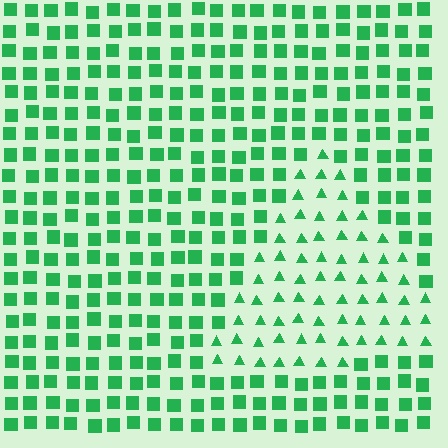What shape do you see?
I see a triangle.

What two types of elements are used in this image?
The image uses triangles inside the triangle region and squares outside it.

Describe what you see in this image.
The image is filled with small green elements arranged in a uniform grid. A triangle-shaped region contains triangles, while the surrounding area contains squares. The boundary is defined purely by the change in element shape.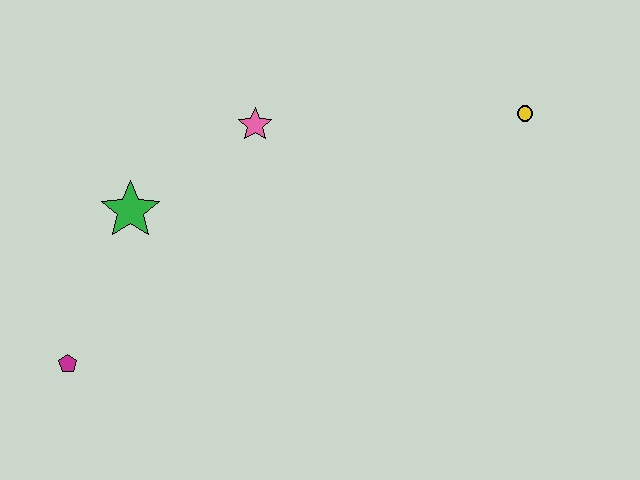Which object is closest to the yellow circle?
The pink star is closest to the yellow circle.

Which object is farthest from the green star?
The yellow circle is farthest from the green star.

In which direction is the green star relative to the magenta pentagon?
The green star is above the magenta pentagon.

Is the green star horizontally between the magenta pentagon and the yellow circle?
Yes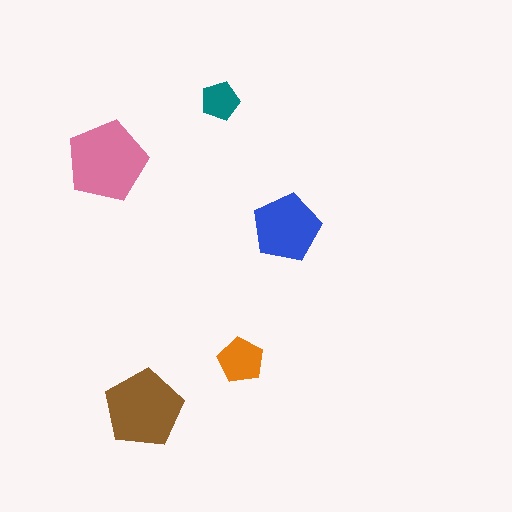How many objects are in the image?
There are 5 objects in the image.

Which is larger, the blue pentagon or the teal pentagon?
The blue one.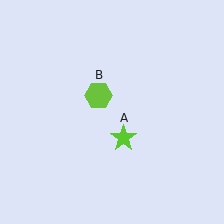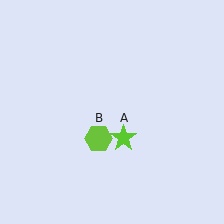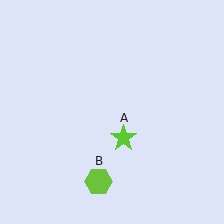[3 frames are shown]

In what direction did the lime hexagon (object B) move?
The lime hexagon (object B) moved down.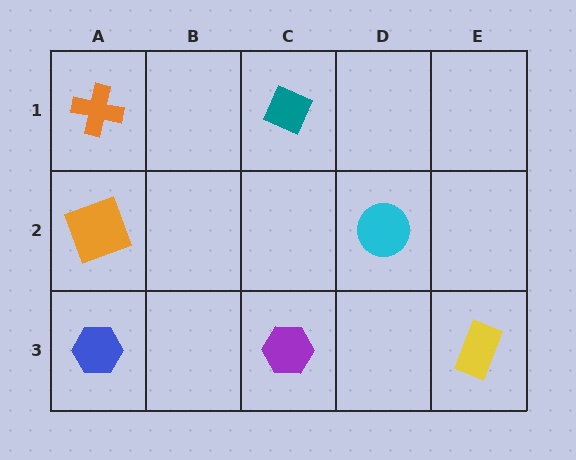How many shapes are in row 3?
3 shapes.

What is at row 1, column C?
A teal diamond.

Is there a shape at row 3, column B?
No, that cell is empty.